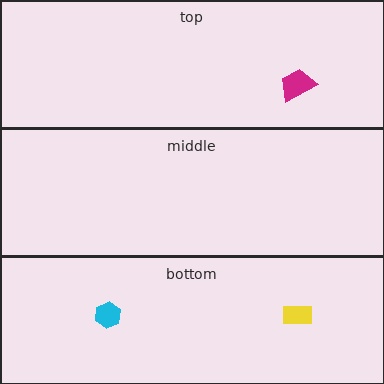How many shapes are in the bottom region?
2.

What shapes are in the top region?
The magenta trapezoid.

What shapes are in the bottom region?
The yellow rectangle, the cyan hexagon.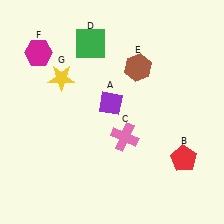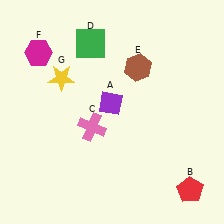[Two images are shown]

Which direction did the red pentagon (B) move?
The red pentagon (B) moved down.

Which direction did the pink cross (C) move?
The pink cross (C) moved left.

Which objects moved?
The objects that moved are: the red pentagon (B), the pink cross (C).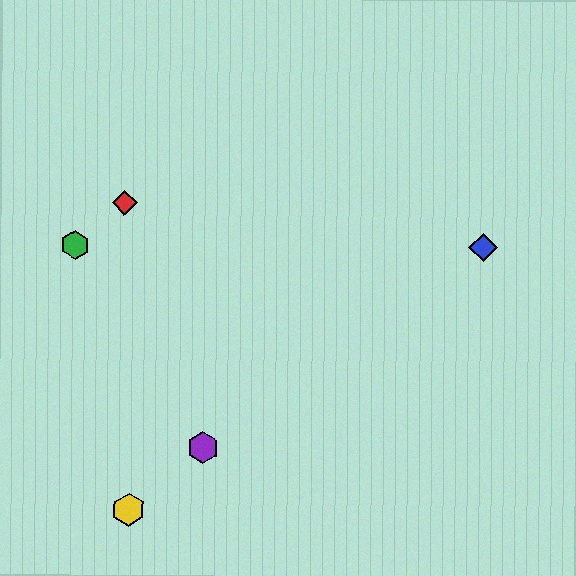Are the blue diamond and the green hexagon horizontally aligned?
Yes, both are at y≈248.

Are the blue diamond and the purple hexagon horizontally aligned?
No, the blue diamond is at y≈248 and the purple hexagon is at y≈448.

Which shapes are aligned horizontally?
The blue diamond, the green hexagon are aligned horizontally.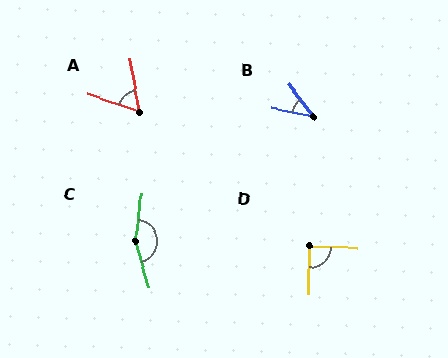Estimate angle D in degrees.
Approximately 88 degrees.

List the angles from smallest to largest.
B (42°), A (60°), D (88°), C (157°).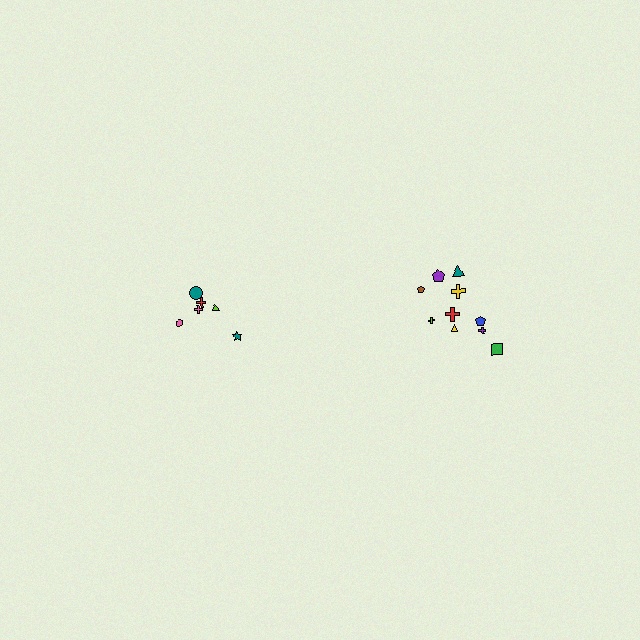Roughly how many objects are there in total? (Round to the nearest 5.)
Roughly 15 objects in total.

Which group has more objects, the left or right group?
The right group.